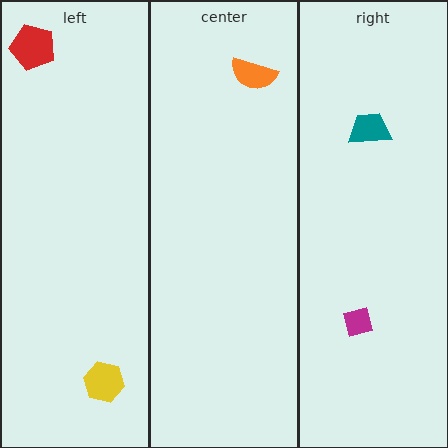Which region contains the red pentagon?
The left region.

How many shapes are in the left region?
2.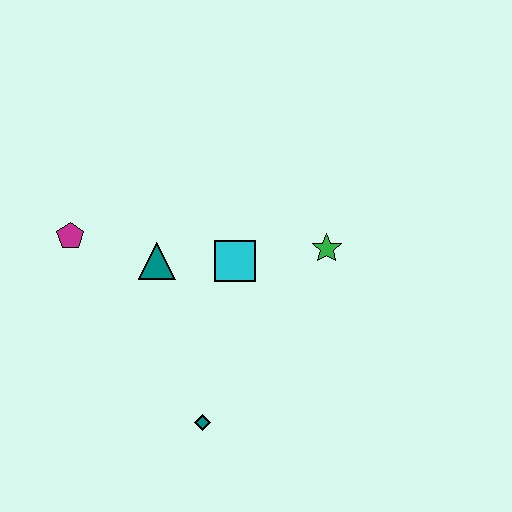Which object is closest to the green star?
The cyan square is closest to the green star.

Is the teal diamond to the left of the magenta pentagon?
No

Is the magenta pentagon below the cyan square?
No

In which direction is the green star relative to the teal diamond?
The green star is above the teal diamond.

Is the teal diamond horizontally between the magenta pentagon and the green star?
Yes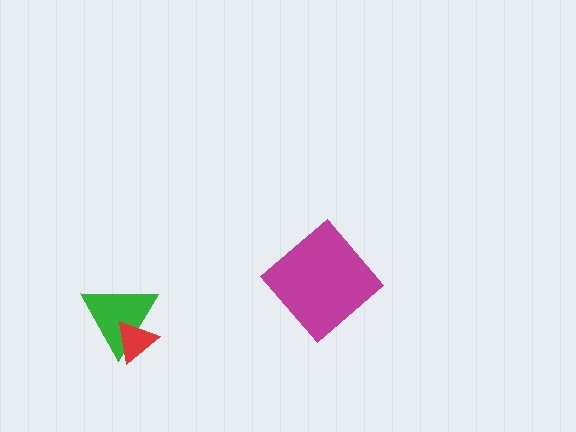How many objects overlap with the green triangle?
1 object overlaps with the green triangle.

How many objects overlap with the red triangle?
1 object overlaps with the red triangle.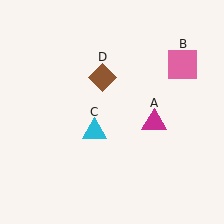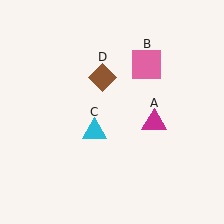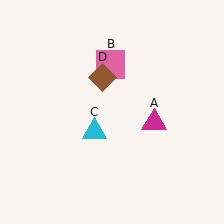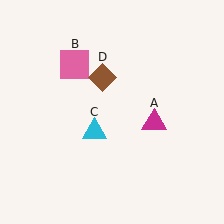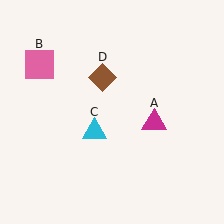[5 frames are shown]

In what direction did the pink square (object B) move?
The pink square (object B) moved left.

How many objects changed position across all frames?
1 object changed position: pink square (object B).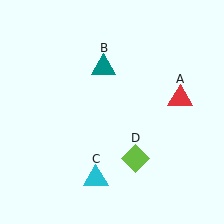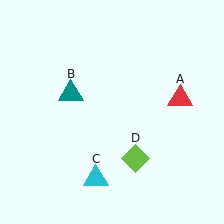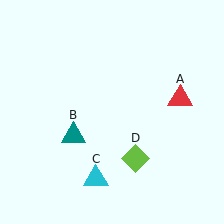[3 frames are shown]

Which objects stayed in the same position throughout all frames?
Red triangle (object A) and cyan triangle (object C) and lime diamond (object D) remained stationary.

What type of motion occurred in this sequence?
The teal triangle (object B) rotated counterclockwise around the center of the scene.